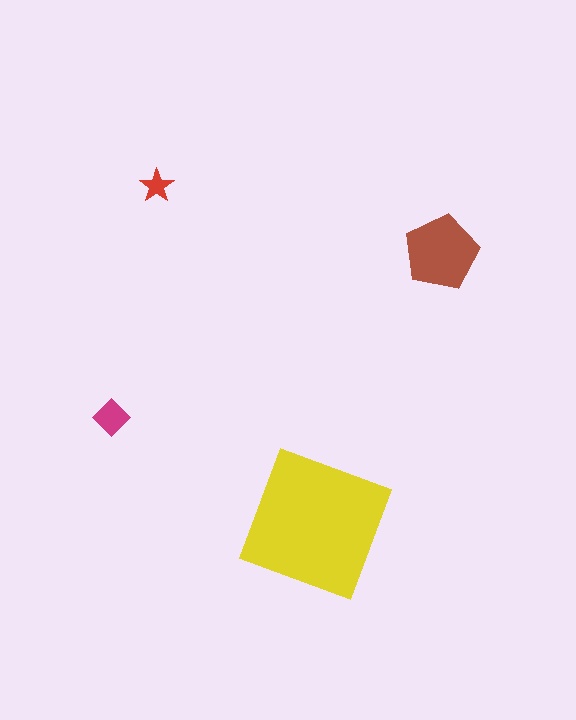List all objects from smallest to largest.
The red star, the magenta diamond, the brown pentagon, the yellow square.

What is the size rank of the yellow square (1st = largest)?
1st.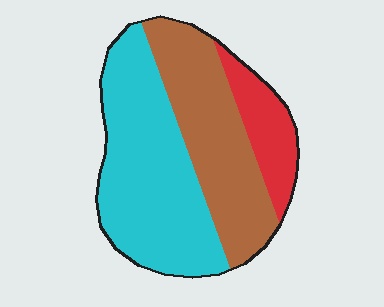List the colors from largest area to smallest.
From largest to smallest: cyan, brown, red.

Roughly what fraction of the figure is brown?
Brown covers 37% of the figure.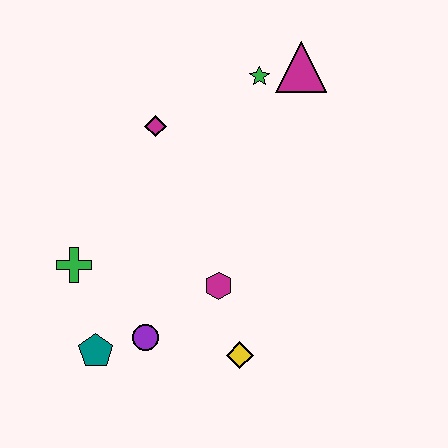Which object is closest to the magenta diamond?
The green star is closest to the magenta diamond.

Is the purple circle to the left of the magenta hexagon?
Yes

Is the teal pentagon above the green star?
No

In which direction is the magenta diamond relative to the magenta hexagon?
The magenta diamond is above the magenta hexagon.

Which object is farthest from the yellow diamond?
The magenta triangle is farthest from the yellow diamond.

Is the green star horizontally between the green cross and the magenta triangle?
Yes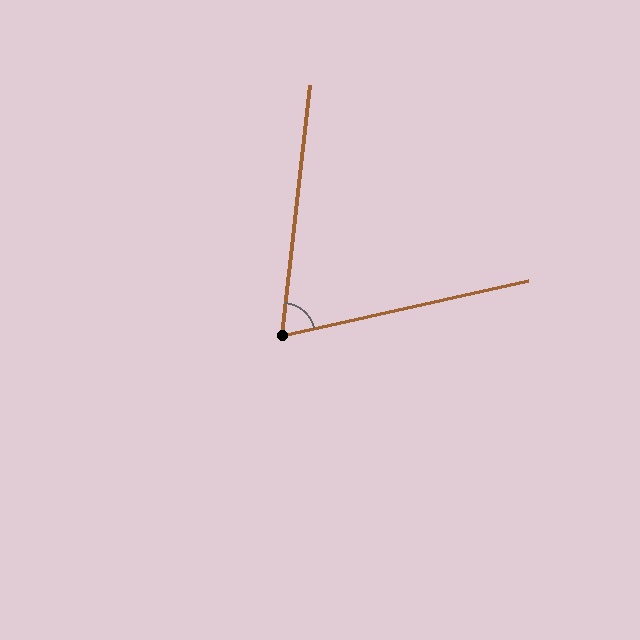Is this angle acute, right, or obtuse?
It is acute.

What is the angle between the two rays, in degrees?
Approximately 71 degrees.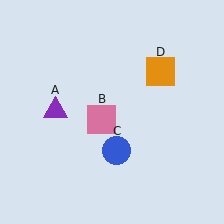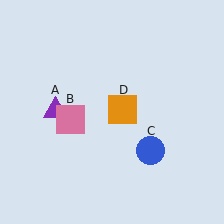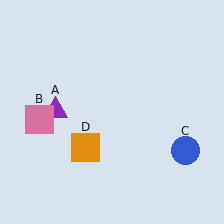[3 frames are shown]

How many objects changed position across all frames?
3 objects changed position: pink square (object B), blue circle (object C), orange square (object D).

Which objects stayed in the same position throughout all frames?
Purple triangle (object A) remained stationary.